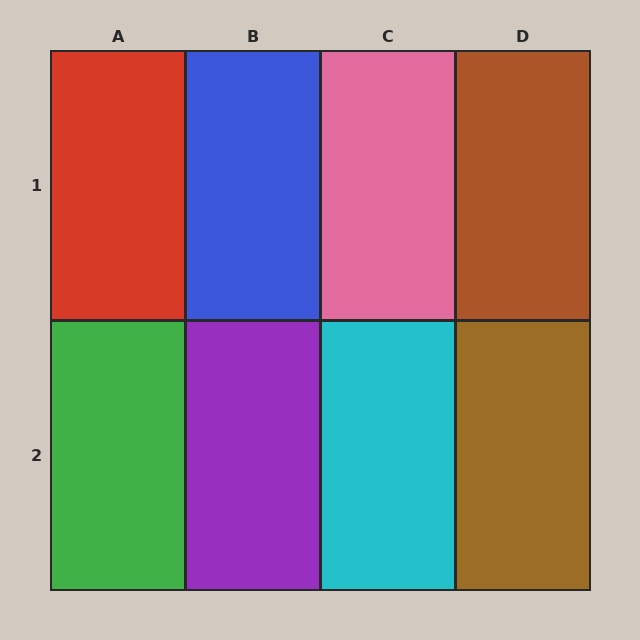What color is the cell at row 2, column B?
Purple.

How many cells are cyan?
1 cell is cyan.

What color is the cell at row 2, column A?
Green.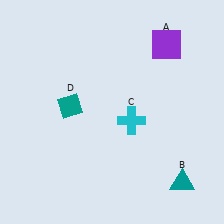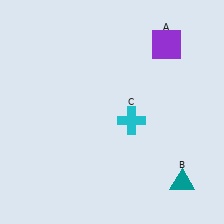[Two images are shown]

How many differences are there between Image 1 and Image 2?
There is 1 difference between the two images.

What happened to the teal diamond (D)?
The teal diamond (D) was removed in Image 2. It was in the top-left area of Image 1.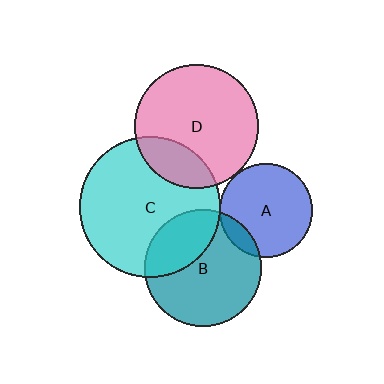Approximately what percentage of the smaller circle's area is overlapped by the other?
Approximately 20%.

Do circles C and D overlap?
Yes.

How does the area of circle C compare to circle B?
Approximately 1.4 times.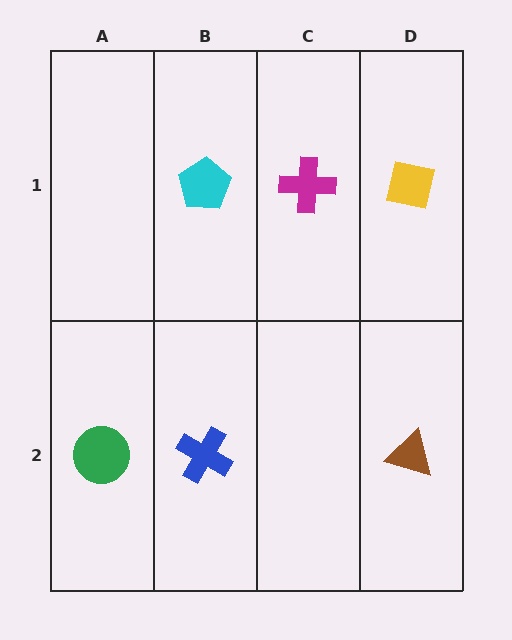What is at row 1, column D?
A yellow square.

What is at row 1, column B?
A cyan pentagon.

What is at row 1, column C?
A magenta cross.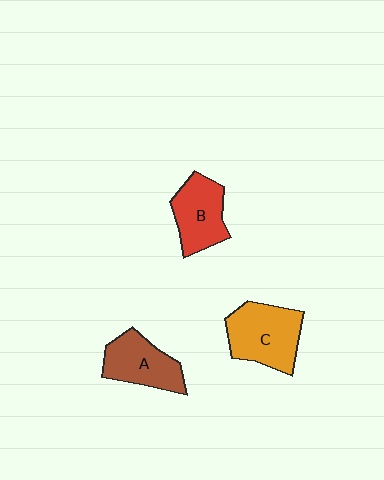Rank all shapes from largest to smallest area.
From largest to smallest: C (orange), A (brown), B (red).